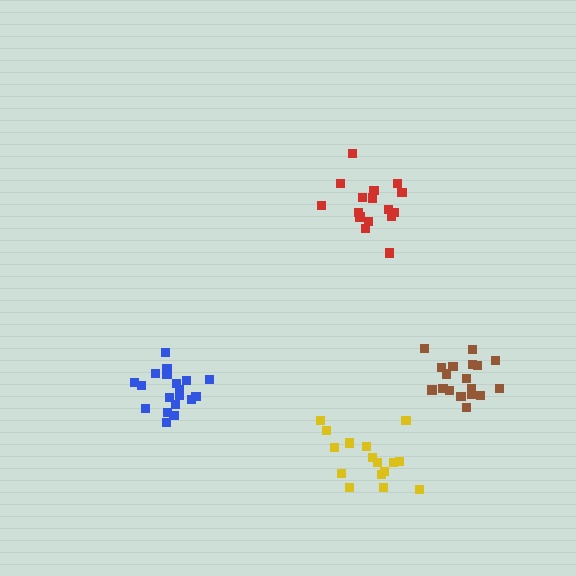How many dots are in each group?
Group 1: 16 dots, Group 2: 20 dots, Group 3: 18 dots, Group 4: 16 dots (70 total).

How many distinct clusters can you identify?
There are 4 distinct clusters.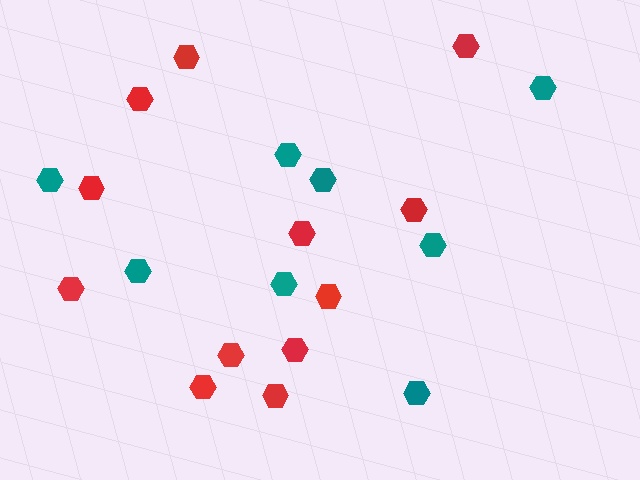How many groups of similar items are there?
There are 2 groups: one group of red hexagons (12) and one group of teal hexagons (8).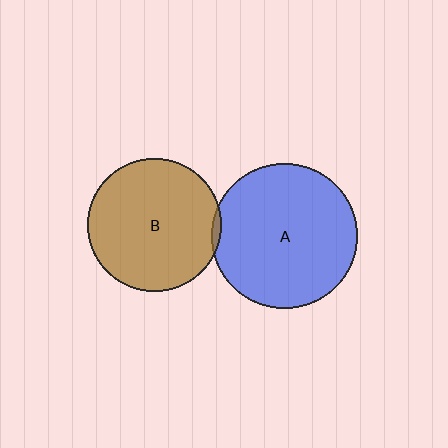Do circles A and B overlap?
Yes.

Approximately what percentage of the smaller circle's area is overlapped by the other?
Approximately 5%.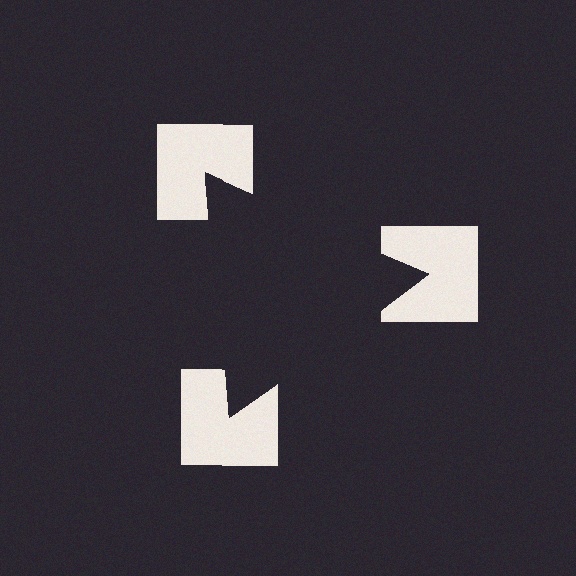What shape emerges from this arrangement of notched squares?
An illusory triangle — its edges are inferred from the aligned wedge cuts in the notched squares, not physically drawn.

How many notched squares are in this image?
There are 3 — one at each vertex of the illusory triangle.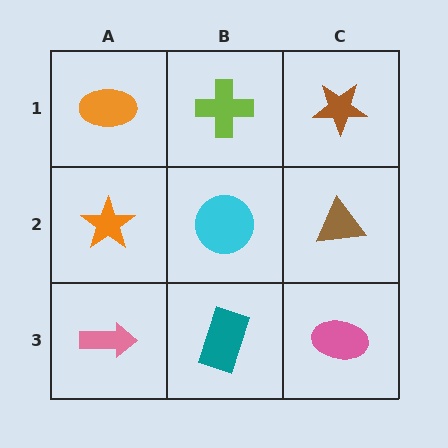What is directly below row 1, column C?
A brown triangle.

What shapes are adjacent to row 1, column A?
An orange star (row 2, column A), a lime cross (row 1, column B).